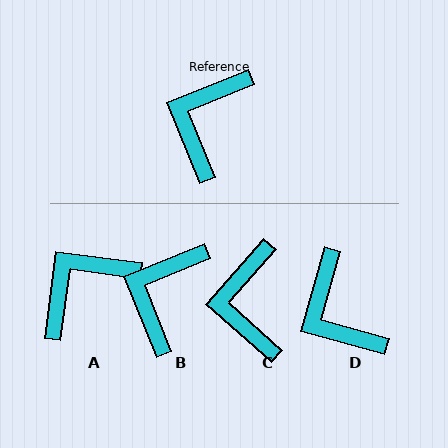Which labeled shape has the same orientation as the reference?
B.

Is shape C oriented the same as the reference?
No, it is off by about 26 degrees.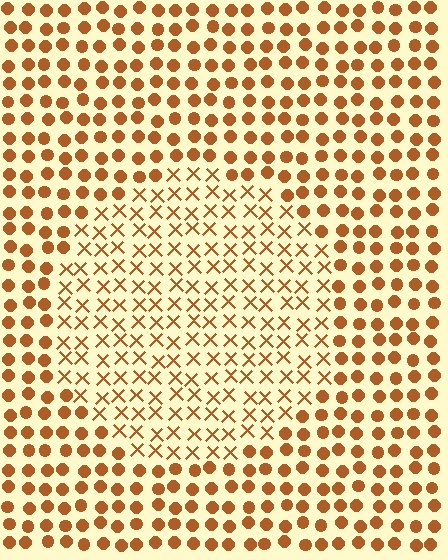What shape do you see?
I see a circle.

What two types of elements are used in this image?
The image uses X marks inside the circle region and circles outside it.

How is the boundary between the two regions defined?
The boundary is defined by a change in element shape: X marks inside vs. circles outside. All elements share the same color and spacing.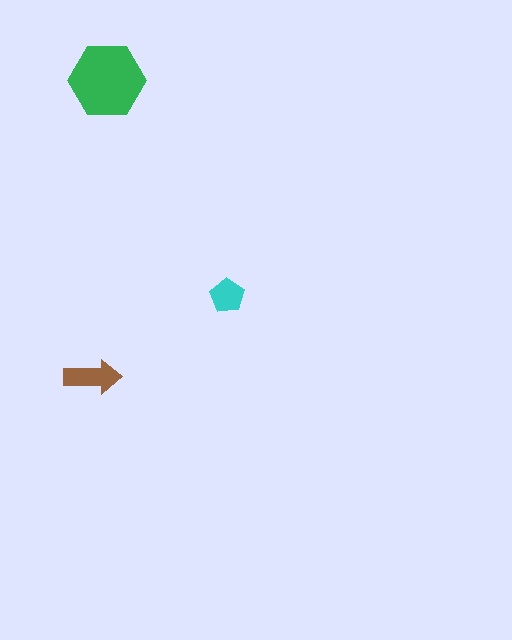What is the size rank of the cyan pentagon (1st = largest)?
3rd.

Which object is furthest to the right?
The cyan pentagon is rightmost.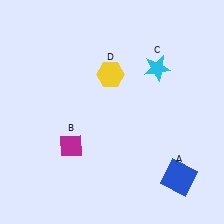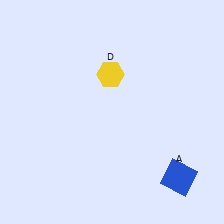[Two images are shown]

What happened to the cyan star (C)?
The cyan star (C) was removed in Image 2. It was in the top-right area of Image 1.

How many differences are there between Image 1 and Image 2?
There are 2 differences between the two images.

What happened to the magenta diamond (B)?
The magenta diamond (B) was removed in Image 2. It was in the bottom-left area of Image 1.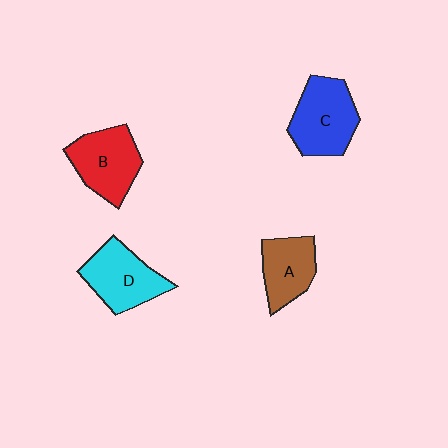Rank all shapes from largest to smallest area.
From largest to smallest: C (blue), B (red), D (cyan), A (brown).